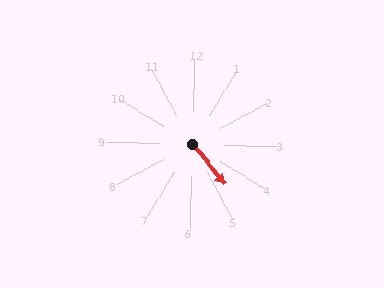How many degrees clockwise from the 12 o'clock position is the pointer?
Approximately 139 degrees.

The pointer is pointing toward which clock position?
Roughly 5 o'clock.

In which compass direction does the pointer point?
Southeast.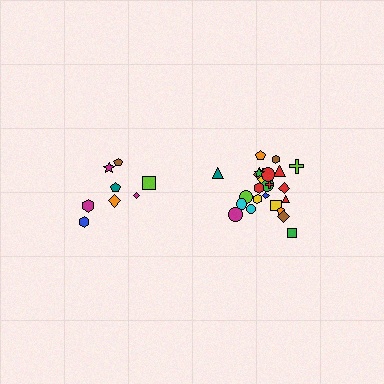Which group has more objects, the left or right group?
The right group.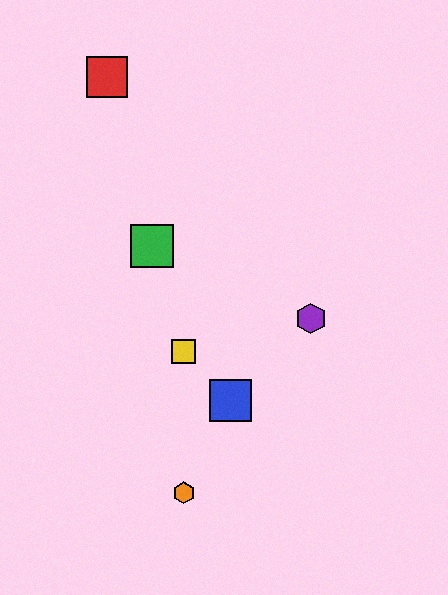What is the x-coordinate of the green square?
The green square is at x≈152.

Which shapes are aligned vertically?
The yellow square, the orange hexagon are aligned vertically.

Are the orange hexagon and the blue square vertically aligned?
No, the orange hexagon is at x≈184 and the blue square is at x≈230.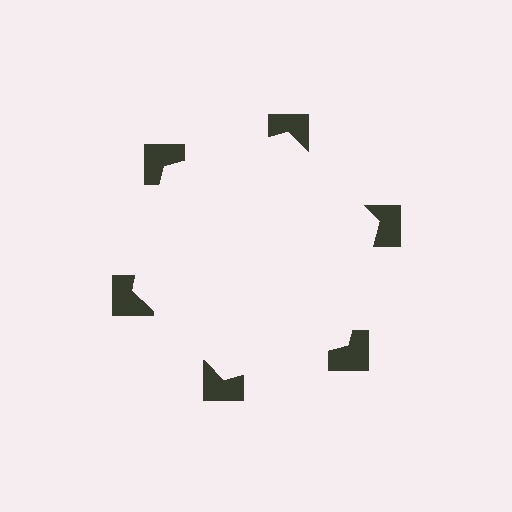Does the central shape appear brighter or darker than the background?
It typically appears slightly brighter than the background, even though no actual brightness change is drawn.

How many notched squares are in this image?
There are 6 — one at each vertex of the illusory hexagon.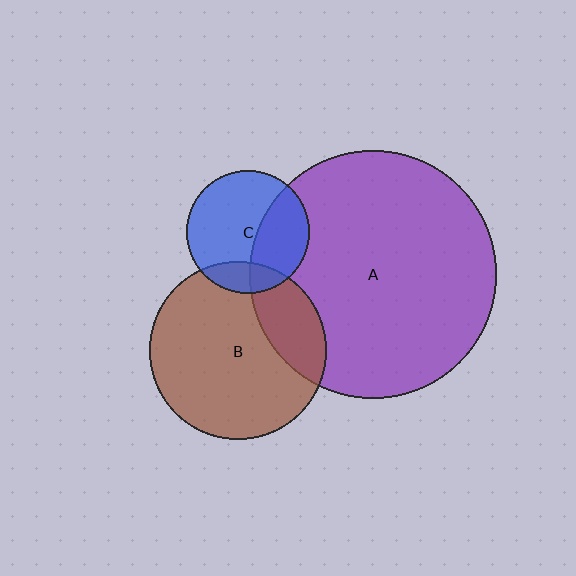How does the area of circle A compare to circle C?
Approximately 4.0 times.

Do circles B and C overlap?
Yes.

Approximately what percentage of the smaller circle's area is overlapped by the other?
Approximately 15%.